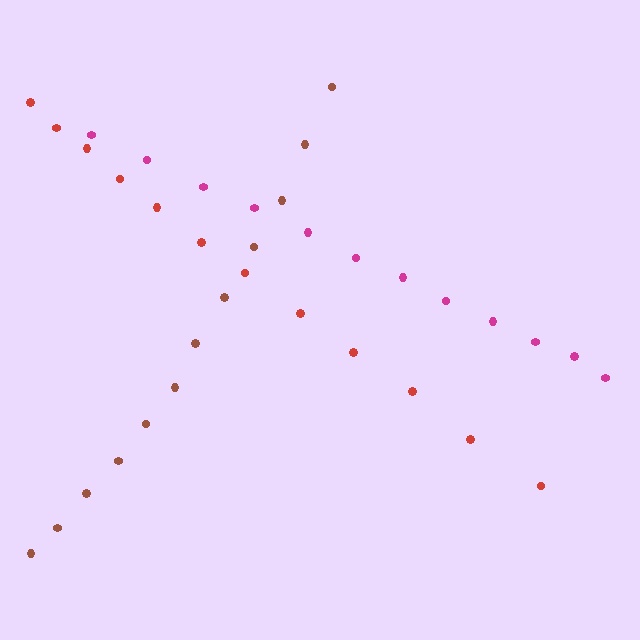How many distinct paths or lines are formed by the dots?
There are 3 distinct paths.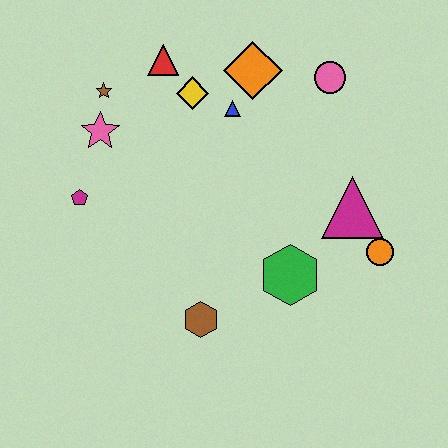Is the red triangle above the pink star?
Yes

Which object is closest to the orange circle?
The magenta triangle is closest to the orange circle.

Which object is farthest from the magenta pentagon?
The orange circle is farthest from the magenta pentagon.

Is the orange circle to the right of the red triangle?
Yes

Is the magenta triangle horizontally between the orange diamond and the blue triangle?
No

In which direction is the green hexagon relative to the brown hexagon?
The green hexagon is to the right of the brown hexagon.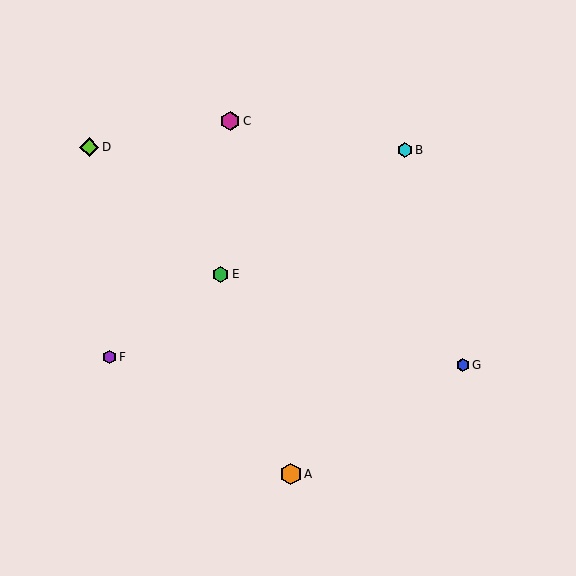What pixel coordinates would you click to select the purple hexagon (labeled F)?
Click at (110, 357) to select the purple hexagon F.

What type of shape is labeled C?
Shape C is a magenta hexagon.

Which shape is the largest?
The orange hexagon (labeled A) is the largest.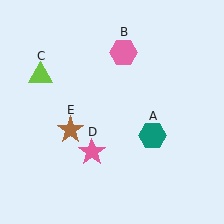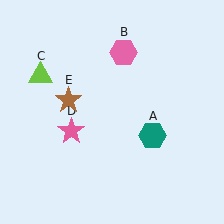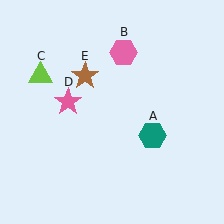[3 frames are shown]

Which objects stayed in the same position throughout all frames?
Teal hexagon (object A) and pink hexagon (object B) and lime triangle (object C) remained stationary.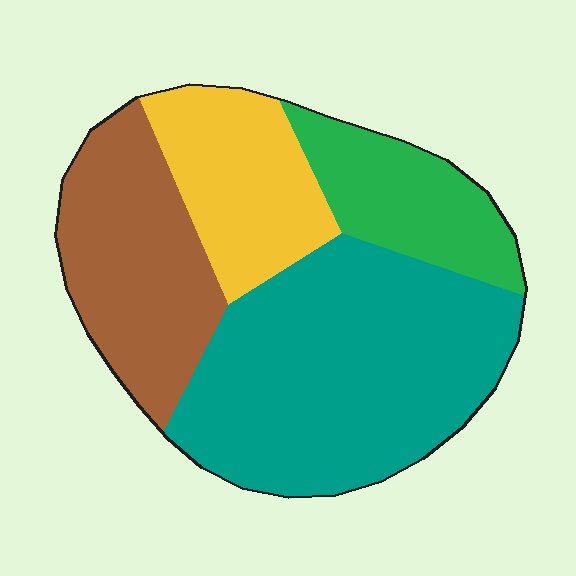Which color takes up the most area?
Teal, at roughly 45%.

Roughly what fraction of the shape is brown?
Brown takes up about one quarter (1/4) of the shape.